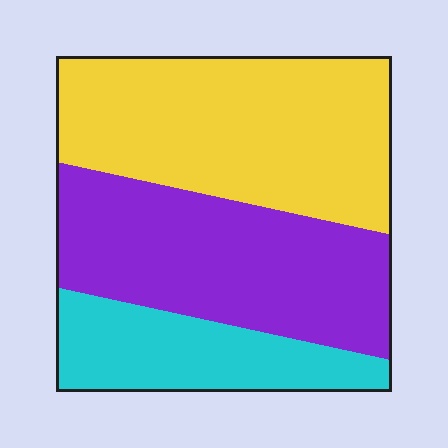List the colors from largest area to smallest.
From largest to smallest: yellow, purple, cyan.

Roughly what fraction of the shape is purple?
Purple covers roughly 35% of the shape.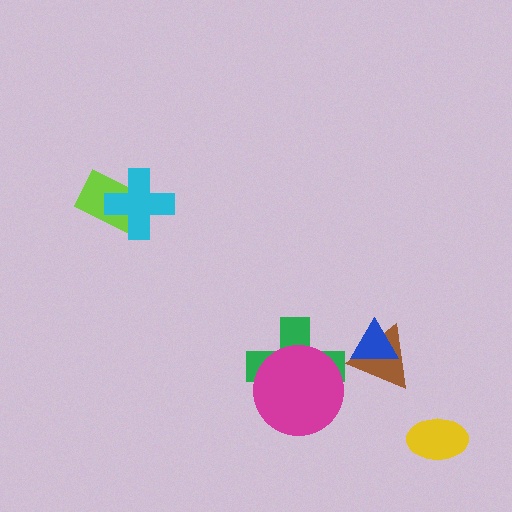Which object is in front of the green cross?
The magenta circle is in front of the green cross.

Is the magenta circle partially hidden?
No, no other shape covers it.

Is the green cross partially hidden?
Yes, it is partially covered by another shape.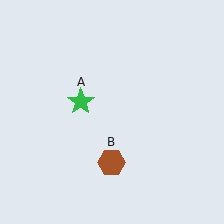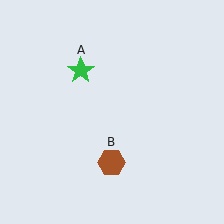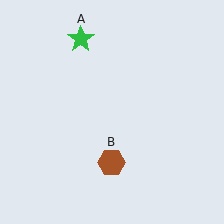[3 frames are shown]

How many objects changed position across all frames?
1 object changed position: green star (object A).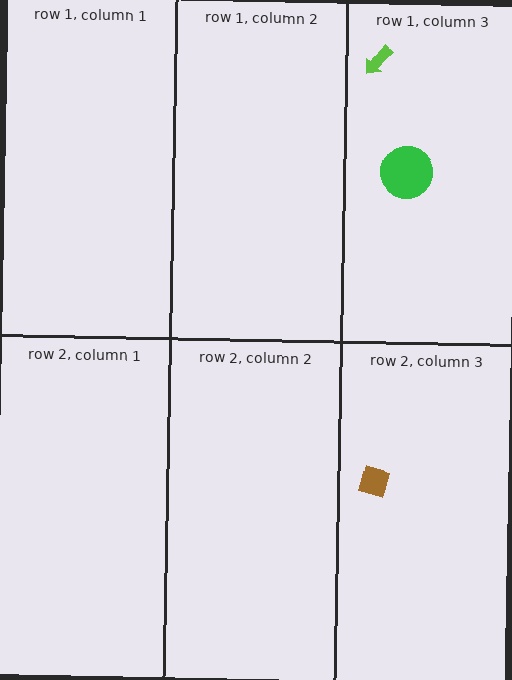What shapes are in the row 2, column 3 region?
The brown diamond.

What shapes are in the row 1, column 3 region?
The lime arrow, the green circle.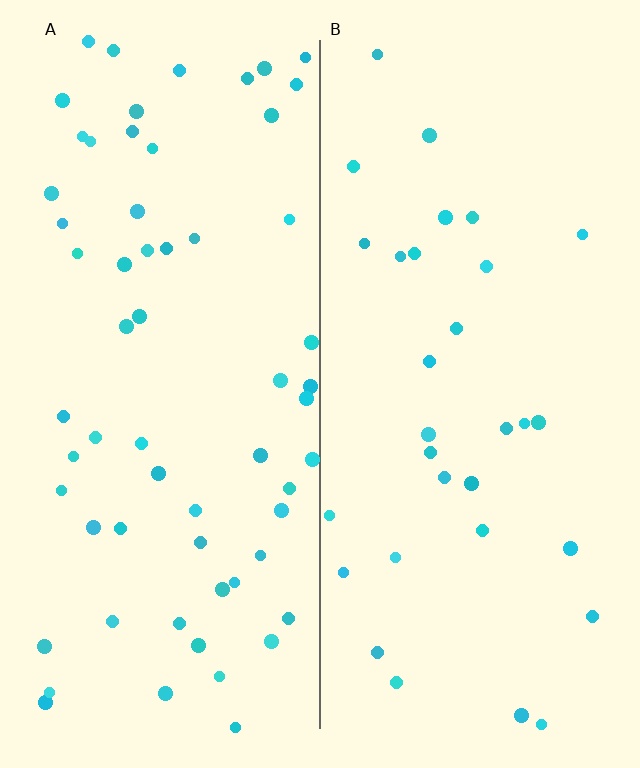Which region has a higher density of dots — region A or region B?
A (the left).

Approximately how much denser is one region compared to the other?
Approximately 2.0× — region A over region B.